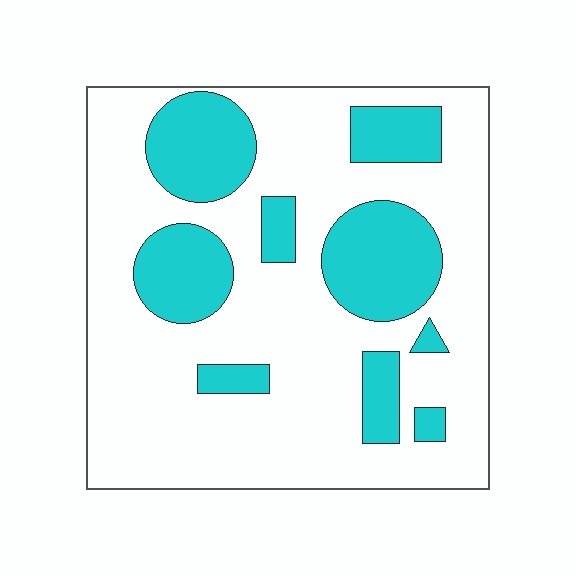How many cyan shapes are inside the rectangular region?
9.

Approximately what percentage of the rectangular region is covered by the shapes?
Approximately 25%.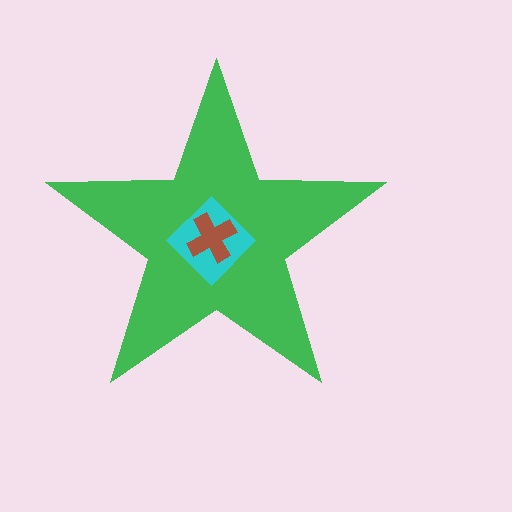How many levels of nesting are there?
3.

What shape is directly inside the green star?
The cyan diamond.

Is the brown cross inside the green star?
Yes.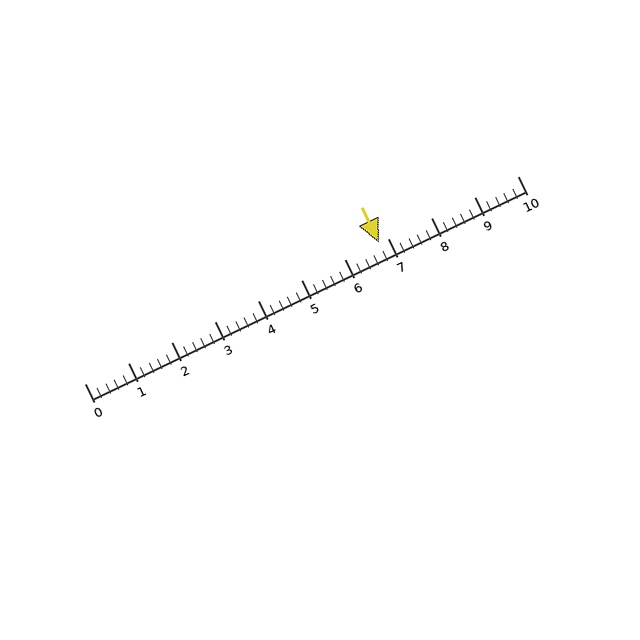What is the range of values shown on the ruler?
The ruler shows values from 0 to 10.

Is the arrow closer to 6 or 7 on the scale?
The arrow is closer to 7.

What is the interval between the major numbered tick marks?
The major tick marks are spaced 1 units apart.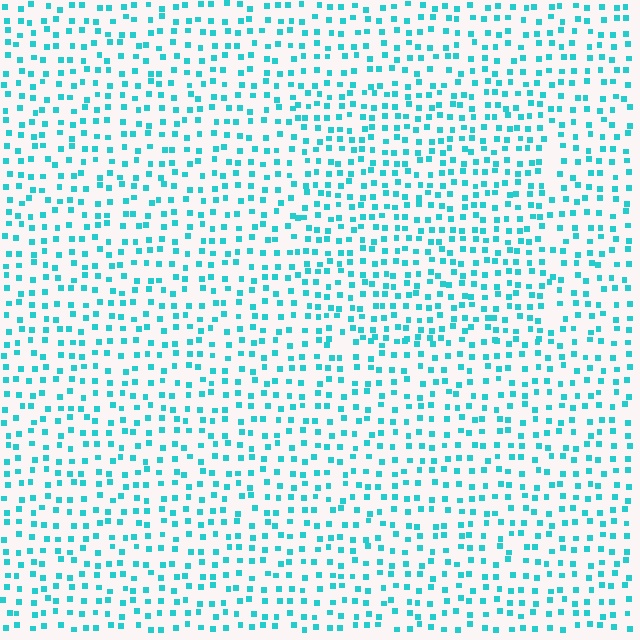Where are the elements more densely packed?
The elements are more densely packed inside the rectangle boundary.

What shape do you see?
I see a rectangle.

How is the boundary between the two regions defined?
The boundary is defined by a change in element density (approximately 1.3x ratio). All elements are the same color, size, and shape.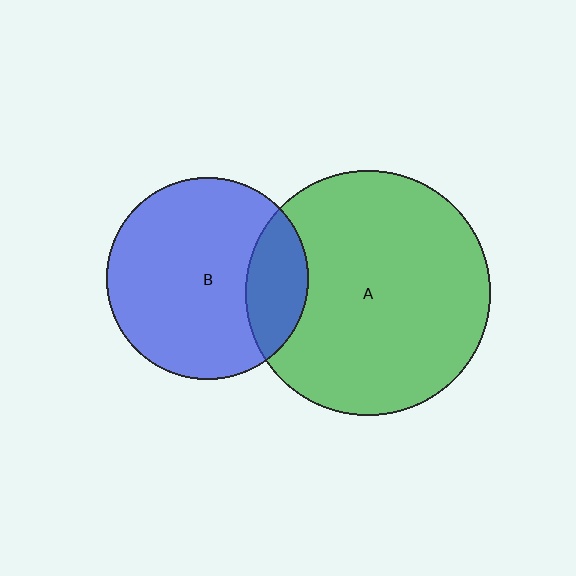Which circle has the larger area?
Circle A (green).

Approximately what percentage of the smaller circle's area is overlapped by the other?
Approximately 20%.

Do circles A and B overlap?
Yes.